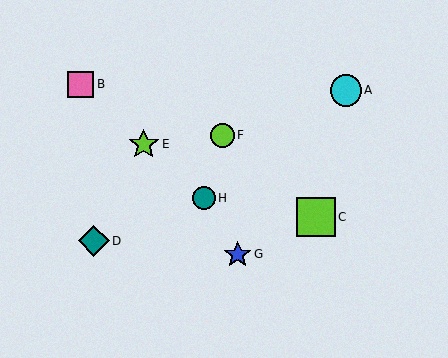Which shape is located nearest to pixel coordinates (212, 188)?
The teal circle (labeled H) at (204, 198) is nearest to that location.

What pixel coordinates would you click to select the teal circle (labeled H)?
Click at (204, 198) to select the teal circle H.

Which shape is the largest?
The lime square (labeled C) is the largest.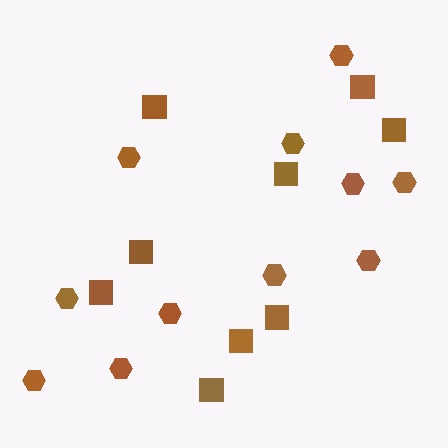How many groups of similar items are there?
There are 2 groups: one group of squares (9) and one group of hexagons (11).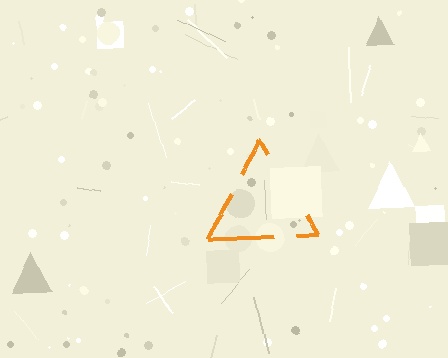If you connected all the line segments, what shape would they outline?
They would outline a triangle.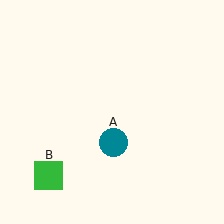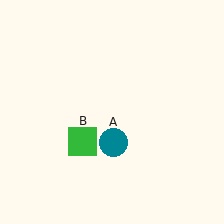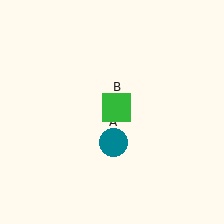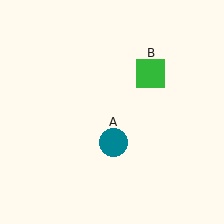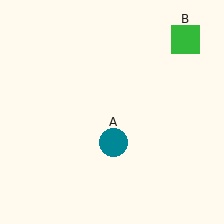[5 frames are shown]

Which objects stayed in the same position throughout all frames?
Teal circle (object A) remained stationary.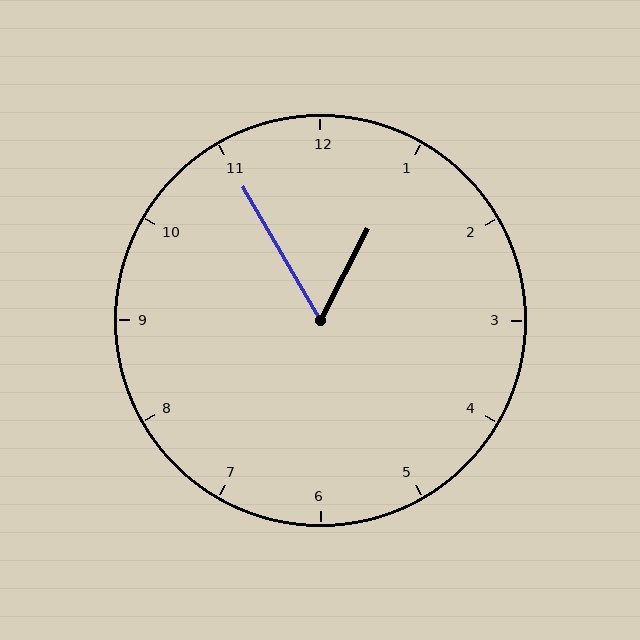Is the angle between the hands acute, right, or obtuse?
It is acute.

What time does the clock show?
12:55.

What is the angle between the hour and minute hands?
Approximately 58 degrees.